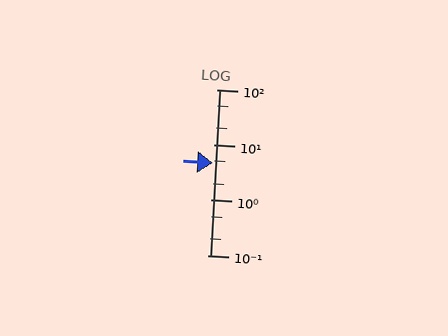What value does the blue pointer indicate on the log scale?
The pointer indicates approximately 4.6.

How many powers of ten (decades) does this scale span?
The scale spans 3 decades, from 0.1 to 100.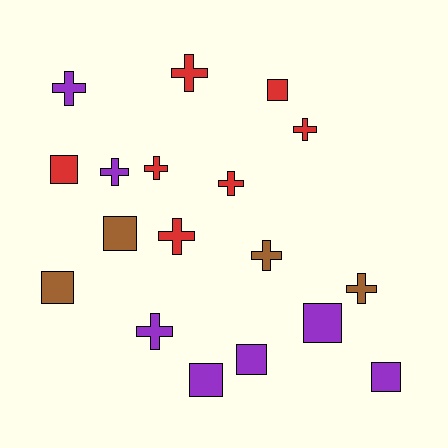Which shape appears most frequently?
Cross, with 10 objects.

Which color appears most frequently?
Purple, with 7 objects.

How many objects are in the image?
There are 18 objects.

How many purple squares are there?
There are 4 purple squares.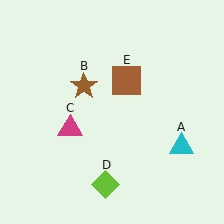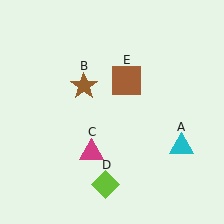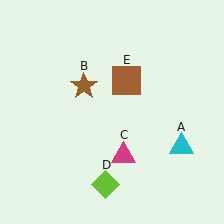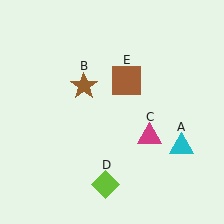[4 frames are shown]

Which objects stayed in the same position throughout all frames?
Cyan triangle (object A) and brown star (object B) and lime diamond (object D) and brown square (object E) remained stationary.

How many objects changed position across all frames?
1 object changed position: magenta triangle (object C).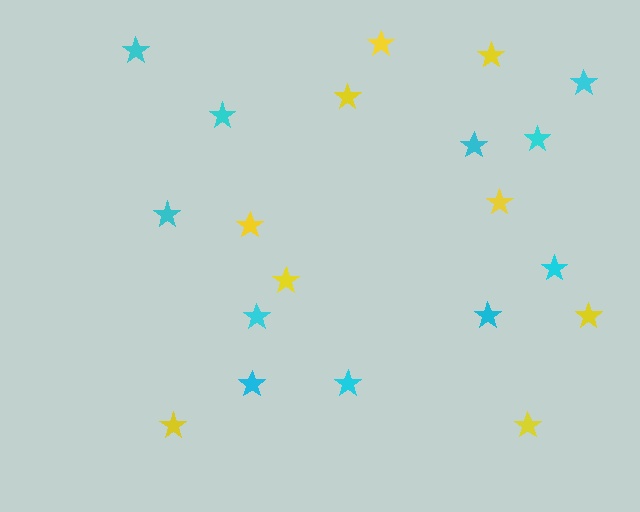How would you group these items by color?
There are 2 groups: one group of yellow stars (9) and one group of cyan stars (11).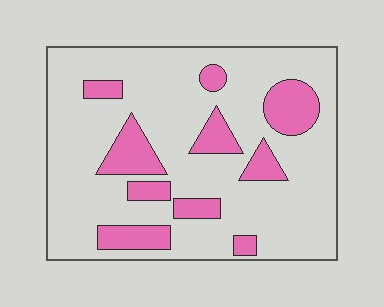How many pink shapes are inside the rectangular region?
10.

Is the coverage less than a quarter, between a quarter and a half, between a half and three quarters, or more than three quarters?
Less than a quarter.